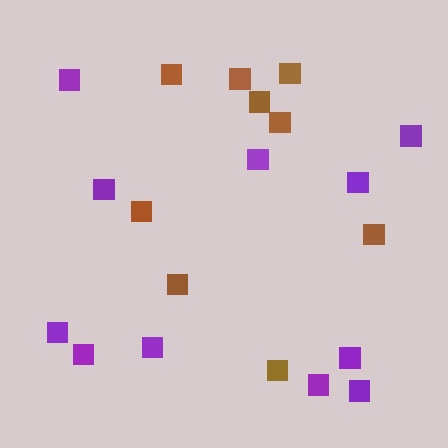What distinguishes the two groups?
There are 2 groups: one group of purple squares (11) and one group of brown squares (9).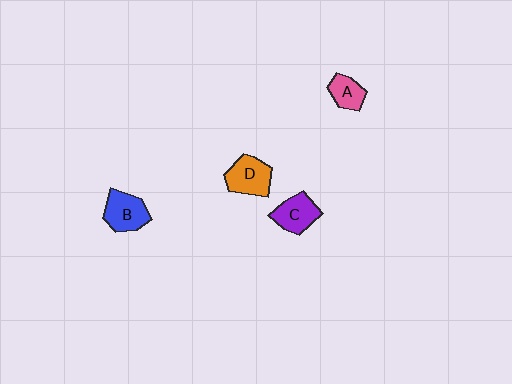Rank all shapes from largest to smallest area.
From largest to smallest: D (orange), B (blue), C (purple), A (pink).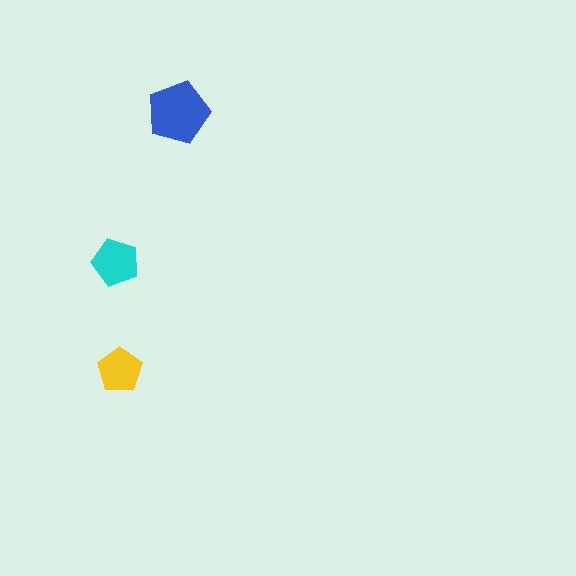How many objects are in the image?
There are 3 objects in the image.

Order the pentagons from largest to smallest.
the blue one, the cyan one, the yellow one.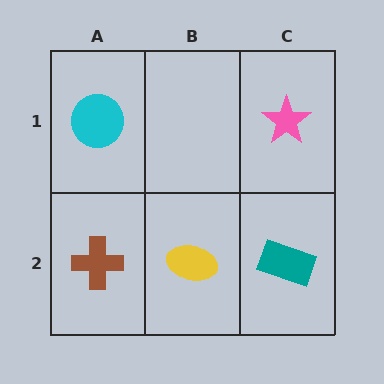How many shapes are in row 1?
2 shapes.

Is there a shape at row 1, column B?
No, that cell is empty.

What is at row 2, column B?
A yellow ellipse.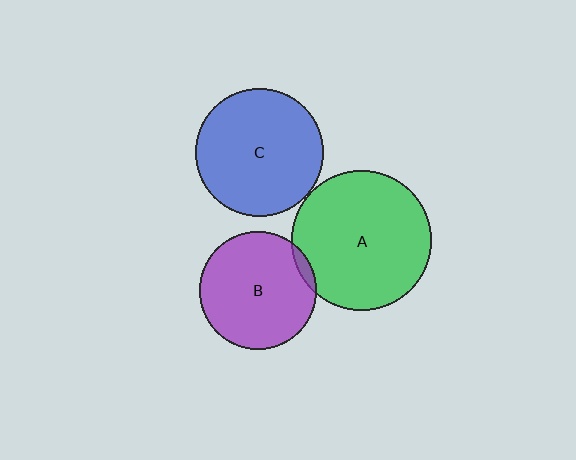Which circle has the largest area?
Circle A (green).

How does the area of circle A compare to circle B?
Approximately 1.4 times.